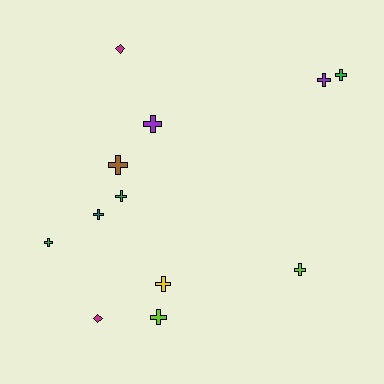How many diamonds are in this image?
There are 2 diamonds.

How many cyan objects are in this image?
There are no cyan objects.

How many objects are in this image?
There are 12 objects.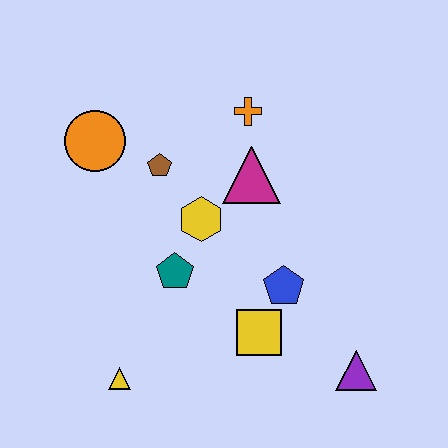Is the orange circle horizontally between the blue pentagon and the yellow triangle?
No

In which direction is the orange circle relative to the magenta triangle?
The orange circle is to the left of the magenta triangle.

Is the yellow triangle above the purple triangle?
No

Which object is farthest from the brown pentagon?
The purple triangle is farthest from the brown pentagon.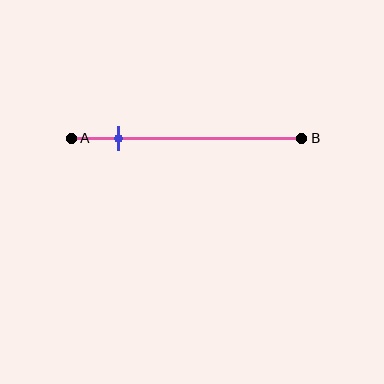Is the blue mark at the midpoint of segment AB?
No, the mark is at about 20% from A, not at the 50% midpoint.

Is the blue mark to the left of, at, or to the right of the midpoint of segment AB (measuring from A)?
The blue mark is to the left of the midpoint of segment AB.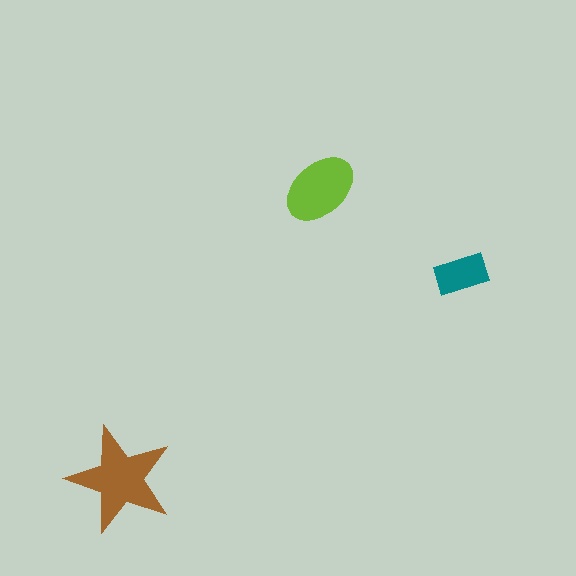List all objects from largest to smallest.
The brown star, the lime ellipse, the teal rectangle.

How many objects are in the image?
There are 3 objects in the image.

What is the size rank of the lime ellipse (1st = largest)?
2nd.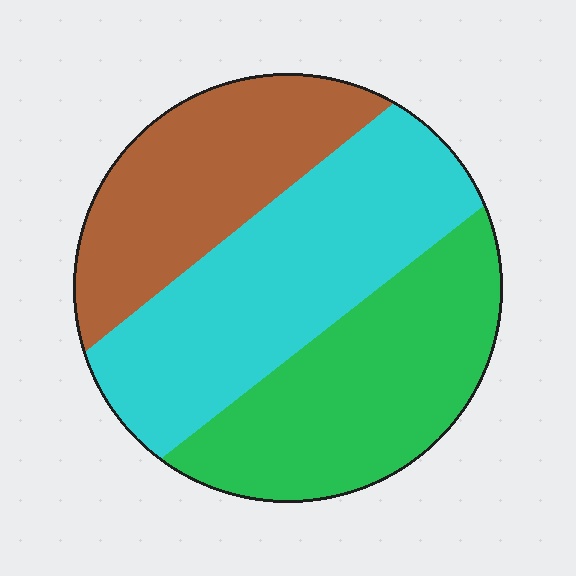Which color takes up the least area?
Brown, at roughly 30%.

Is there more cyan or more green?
Cyan.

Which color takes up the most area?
Cyan, at roughly 40%.